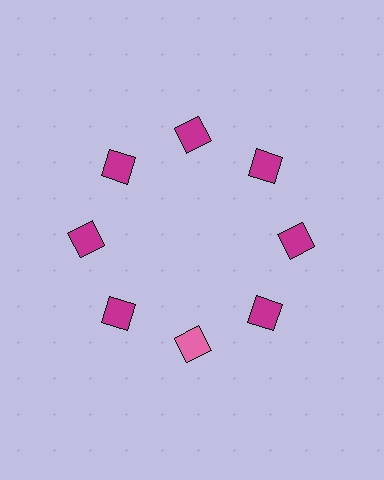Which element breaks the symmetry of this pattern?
The pink diamond at roughly the 6 o'clock position breaks the symmetry. All other shapes are magenta diamonds.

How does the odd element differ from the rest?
It has a different color: pink instead of magenta.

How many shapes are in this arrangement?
There are 8 shapes arranged in a ring pattern.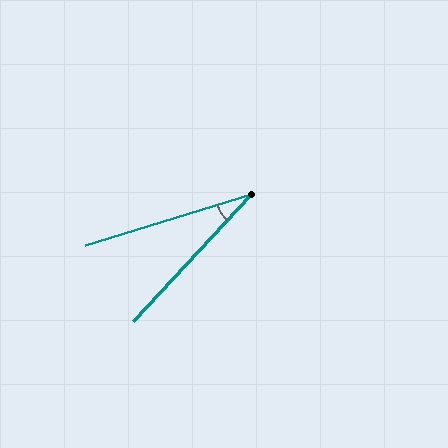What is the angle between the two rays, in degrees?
Approximately 30 degrees.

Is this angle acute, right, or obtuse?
It is acute.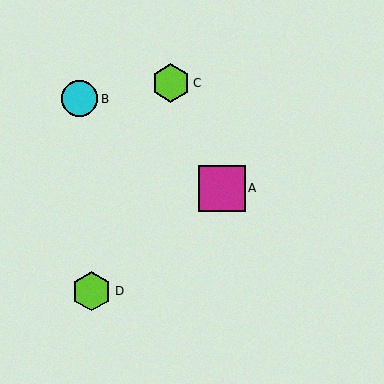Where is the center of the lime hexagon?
The center of the lime hexagon is at (171, 83).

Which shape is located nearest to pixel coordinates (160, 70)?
The lime hexagon (labeled C) at (171, 83) is nearest to that location.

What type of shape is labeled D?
Shape D is a lime hexagon.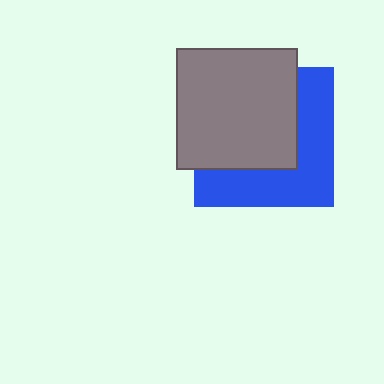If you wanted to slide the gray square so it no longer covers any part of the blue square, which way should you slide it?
Slide it toward the upper-left — that is the most direct way to separate the two shapes.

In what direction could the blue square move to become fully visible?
The blue square could move toward the lower-right. That would shift it out from behind the gray square entirely.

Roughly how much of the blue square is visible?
About half of it is visible (roughly 46%).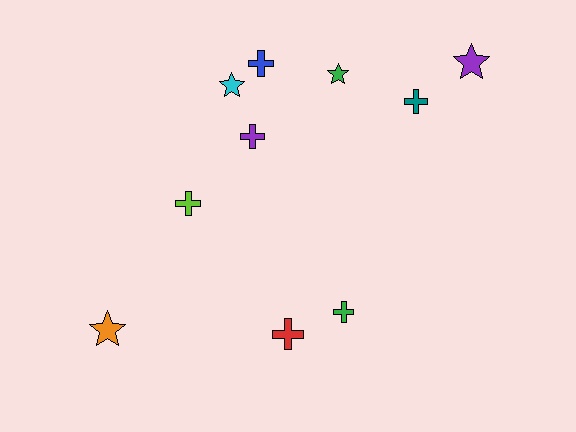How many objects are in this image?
There are 10 objects.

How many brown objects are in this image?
There are no brown objects.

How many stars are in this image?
There are 4 stars.